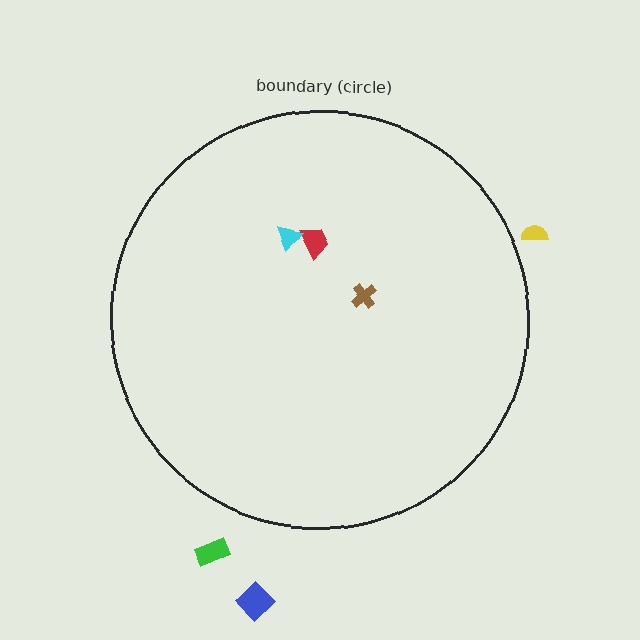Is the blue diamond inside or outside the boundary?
Outside.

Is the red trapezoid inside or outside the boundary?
Inside.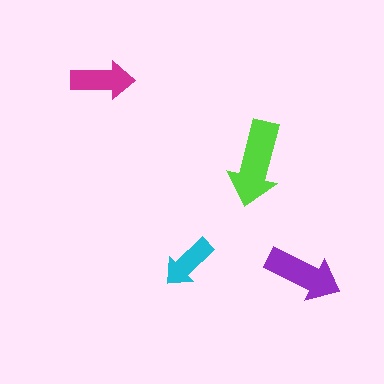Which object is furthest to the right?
The purple arrow is rightmost.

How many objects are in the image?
There are 4 objects in the image.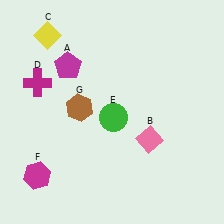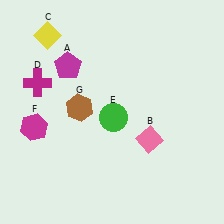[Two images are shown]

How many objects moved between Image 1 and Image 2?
1 object moved between the two images.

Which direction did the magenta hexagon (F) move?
The magenta hexagon (F) moved up.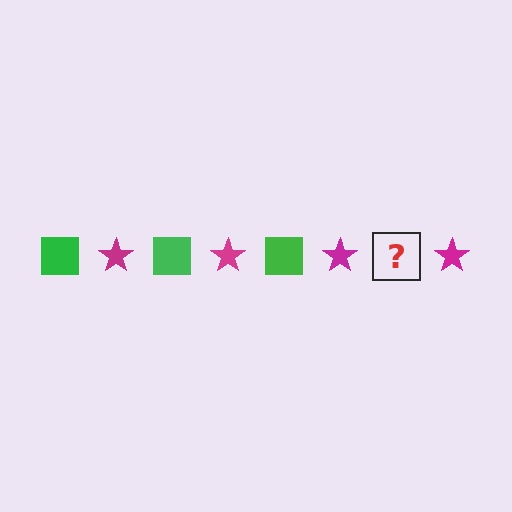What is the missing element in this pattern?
The missing element is a green square.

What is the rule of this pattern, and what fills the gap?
The rule is that the pattern alternates between green square and magenta star. The gap should be filled with a green square.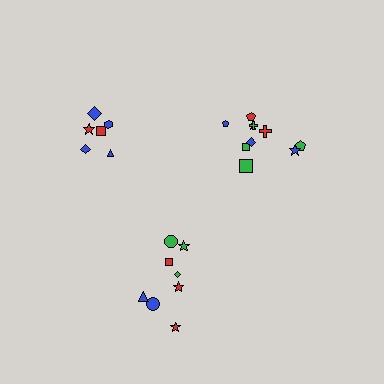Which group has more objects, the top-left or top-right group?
The top-right group.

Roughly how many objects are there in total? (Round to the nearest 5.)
Roughly 25 objects in total.